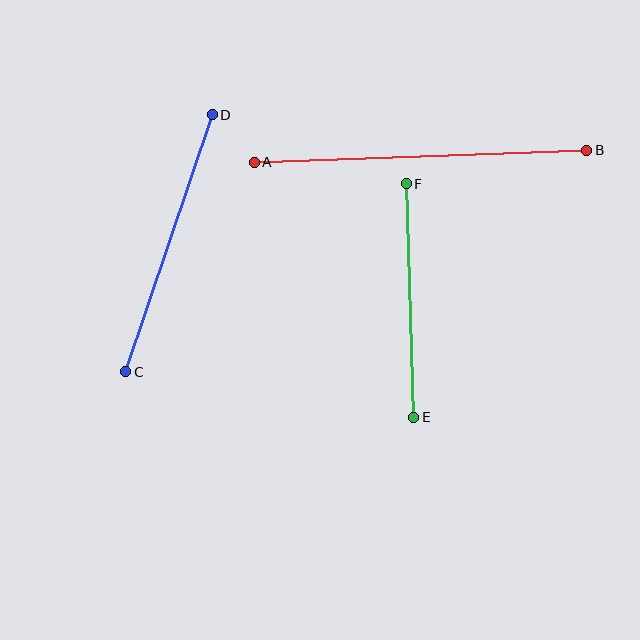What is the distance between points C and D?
The distance is approximately 271 pixels.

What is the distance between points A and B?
The distance is approximately 333 pixels.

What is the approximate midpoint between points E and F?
The midpoint is at approximately (410, 301) pixels.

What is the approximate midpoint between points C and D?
The midpoint is at approximately (169, 243) pixels.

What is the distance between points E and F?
The distance is approximately 233 pixels.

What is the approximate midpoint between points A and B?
The midpoint is at approximately (421, 156) pixels.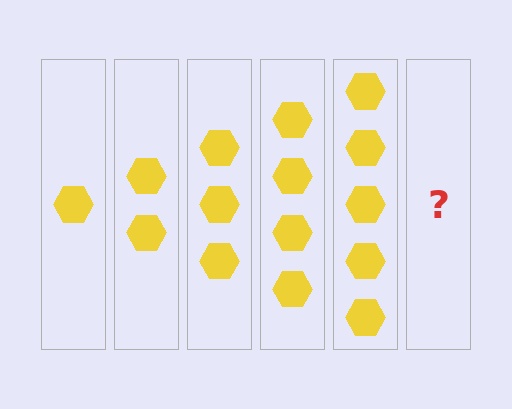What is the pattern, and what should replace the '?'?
The pattern is that each step adds one more hexagon. The '?' should be 6 hexagons.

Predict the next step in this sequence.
The next step is 6 hexagons.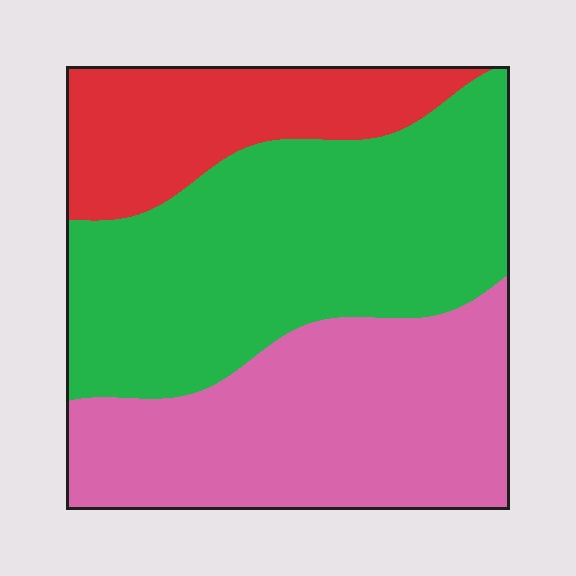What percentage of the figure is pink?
Pink covers about 35% of the figure.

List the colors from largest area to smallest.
From largest to smallest: green, pink, red.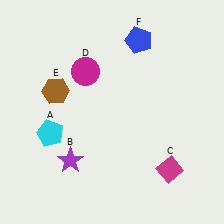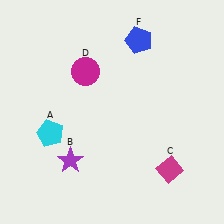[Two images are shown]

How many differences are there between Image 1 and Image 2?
There is 1 difference between the two images.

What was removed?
The brown hexagon (E) was removed in Image 2.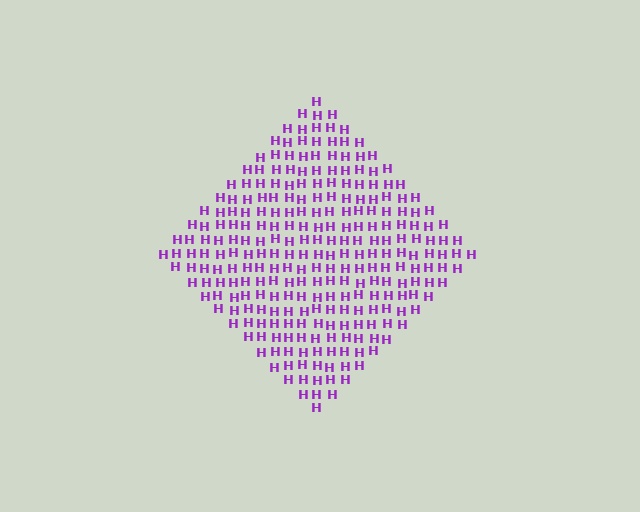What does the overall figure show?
The overall figure shows a diamond.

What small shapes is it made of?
It is made of small letter H's.